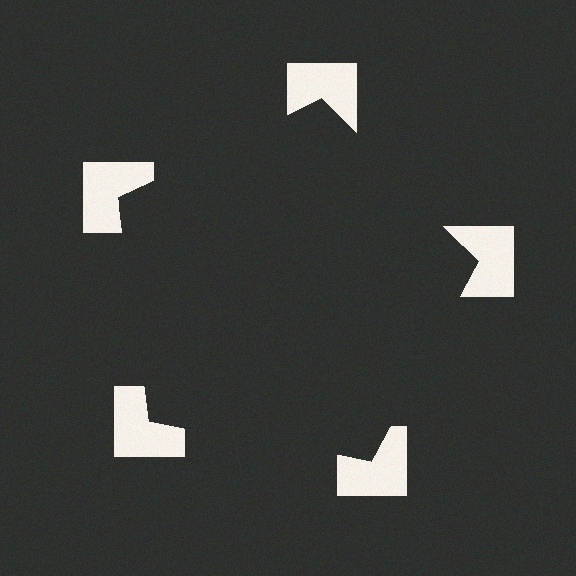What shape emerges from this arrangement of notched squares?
An illusory pentagon — its edges are inferred from the aligned wedge cuts in the notched squares, not physically drawn.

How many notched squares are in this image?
There are 5 — one at each vertex of the illusory pentagon.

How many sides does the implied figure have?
5 sides.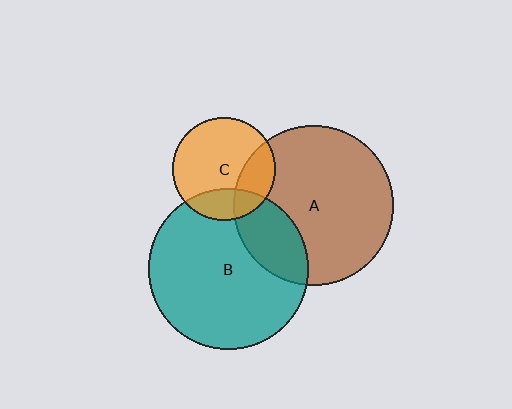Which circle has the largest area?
Circle B (teal).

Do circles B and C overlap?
Yes.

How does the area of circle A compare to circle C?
Approximately 2.4 times.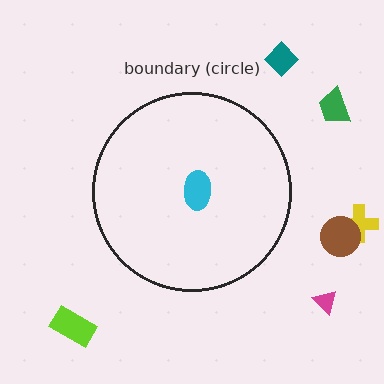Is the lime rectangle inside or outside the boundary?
Outside.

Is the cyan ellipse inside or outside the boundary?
Inside.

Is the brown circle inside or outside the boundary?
Outside.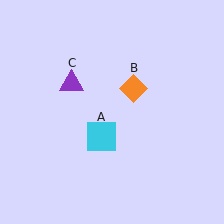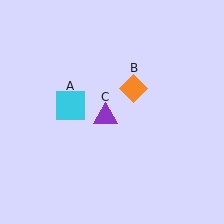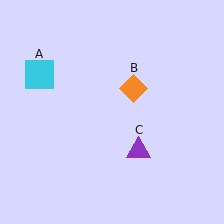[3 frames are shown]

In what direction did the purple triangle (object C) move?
The purple triangle (object C) moved down and to the right.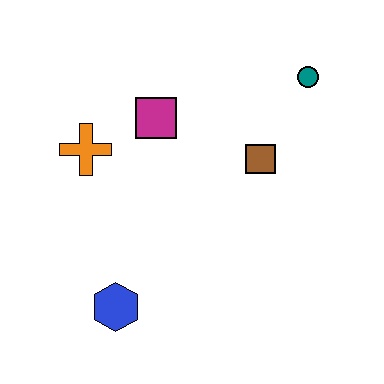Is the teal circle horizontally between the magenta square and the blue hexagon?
No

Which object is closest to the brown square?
The teal circle is closest to the brown square.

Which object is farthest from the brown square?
The blue hexagon is farthest from the brown square.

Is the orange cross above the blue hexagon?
Yes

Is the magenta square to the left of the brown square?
Yes